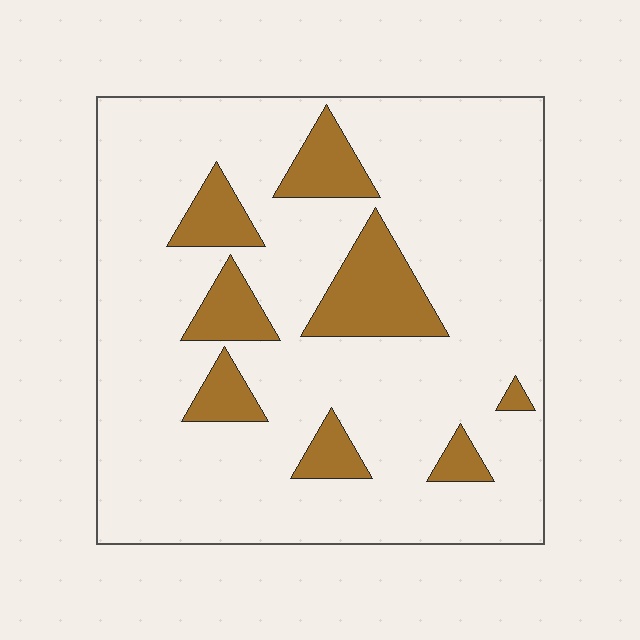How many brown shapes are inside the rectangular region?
8.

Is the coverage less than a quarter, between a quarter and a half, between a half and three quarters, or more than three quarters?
Less than a quarter.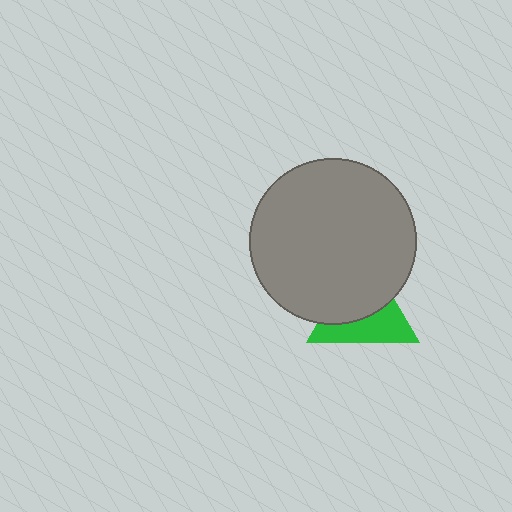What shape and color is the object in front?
The object in front is a gray circle.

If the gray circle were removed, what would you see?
You would see the complete green triangle.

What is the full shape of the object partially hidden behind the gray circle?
The partially hidden object is a green triangle.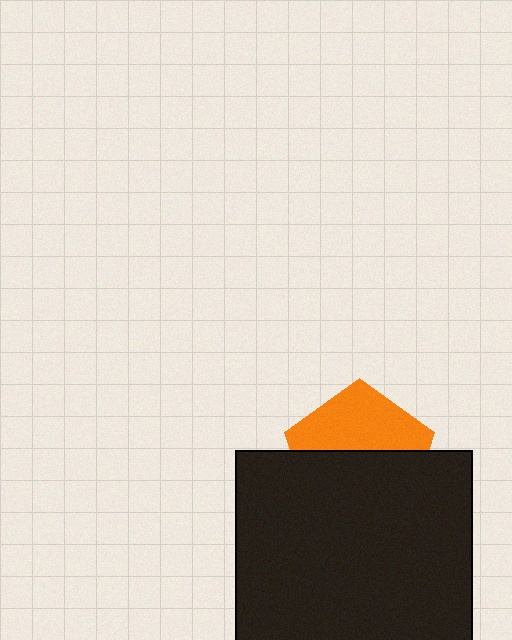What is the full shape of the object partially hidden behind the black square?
The partially hidden object is an orange pentagon.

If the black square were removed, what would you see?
You would see the complete orange pentagon.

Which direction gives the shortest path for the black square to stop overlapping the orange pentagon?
Moving down gives the shortest separation.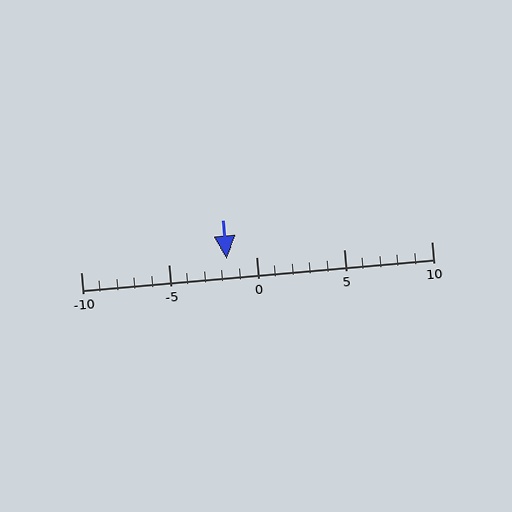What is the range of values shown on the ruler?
The ruler shows values from -10 to 10.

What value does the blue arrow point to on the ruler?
The blue arrow points to approximately -2.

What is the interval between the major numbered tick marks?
The major tick marks are spaced 5 units apart.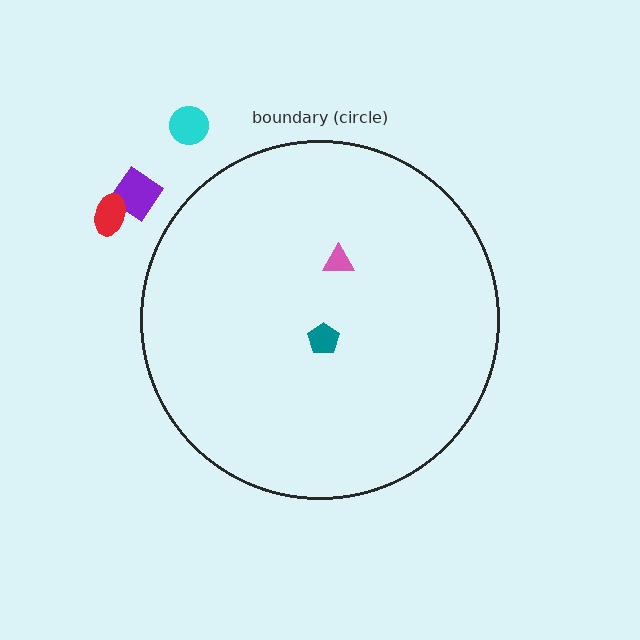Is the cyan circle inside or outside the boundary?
Outside.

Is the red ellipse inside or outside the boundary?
Outside.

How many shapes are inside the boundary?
2 inside, 3 outside.